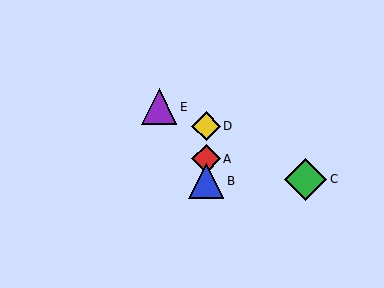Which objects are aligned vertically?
Objects A, B, D are aligned vertically.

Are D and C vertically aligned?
No, D is at x≈206 and C is at x≈306.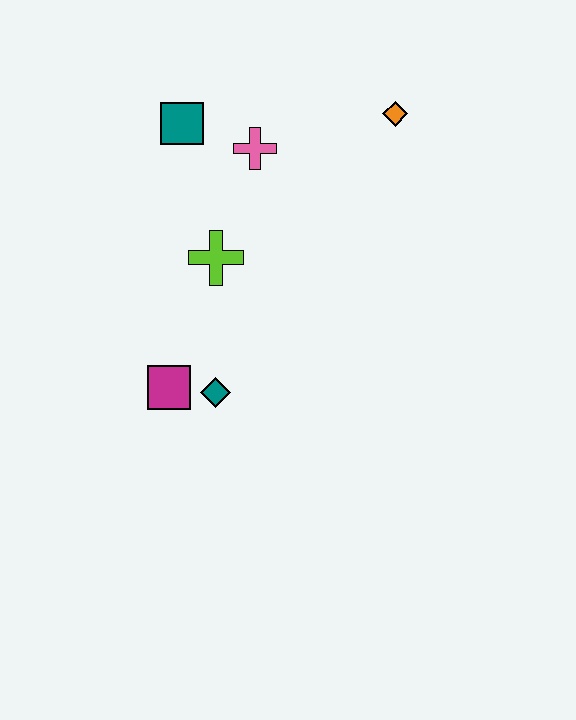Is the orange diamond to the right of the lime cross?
Yes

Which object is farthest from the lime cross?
The orange diamond is farthest from the lime cross.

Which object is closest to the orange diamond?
The pink cross is closest to the orange diamond.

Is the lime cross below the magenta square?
No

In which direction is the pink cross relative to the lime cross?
The pink cross is above the lime cross.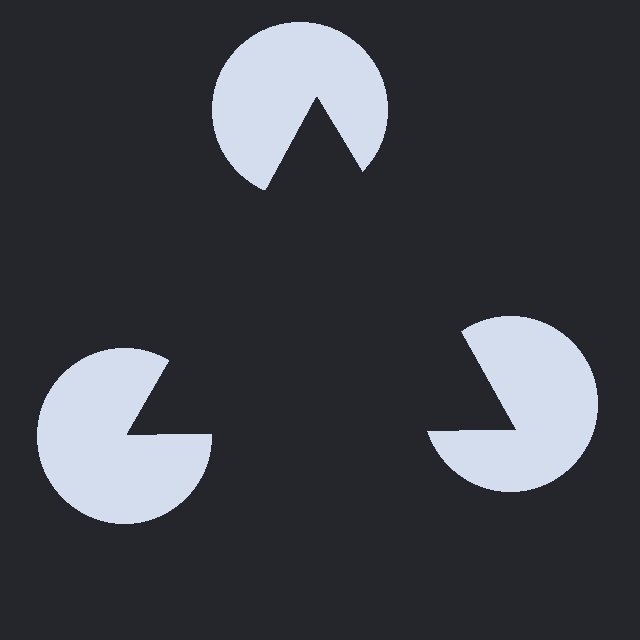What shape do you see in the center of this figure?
An illusory triangle — its edges are inferred from the aligned wedge cuts in the pac-man discs, not physically drawn.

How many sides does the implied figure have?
3 sides.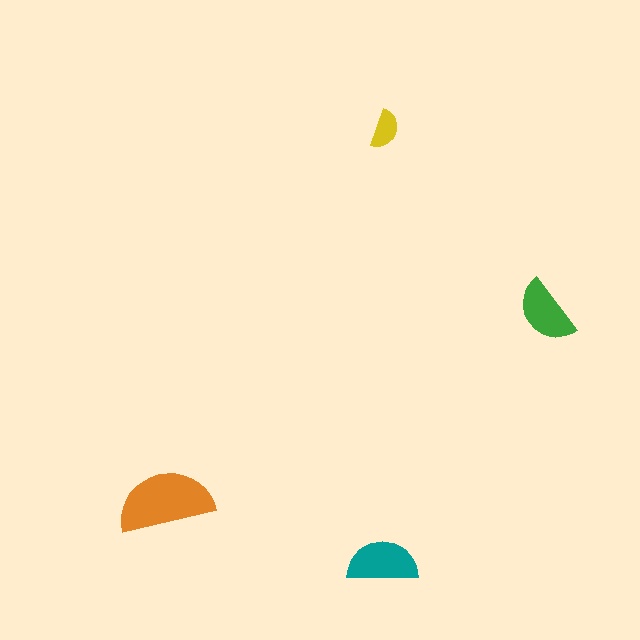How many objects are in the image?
There are 4 objects in the image.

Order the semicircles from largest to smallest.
the orange one, the teal one, the green one, the yellow one.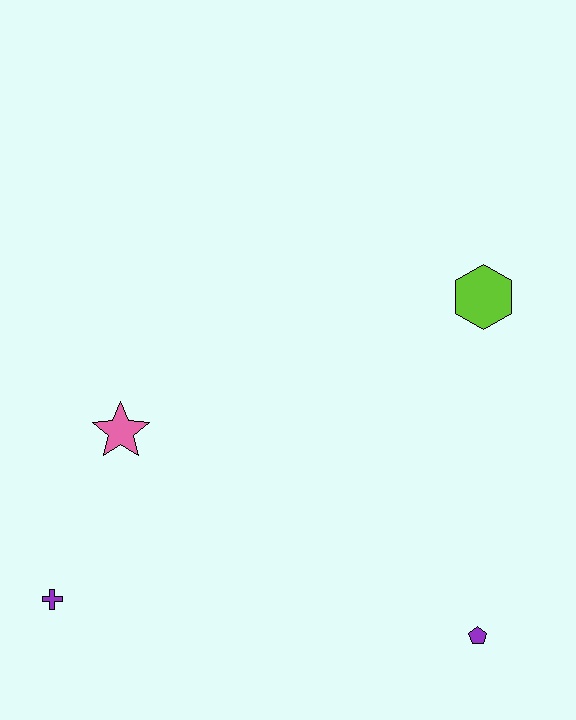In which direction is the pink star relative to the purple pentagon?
The pink star is to the left of the purple pentagon.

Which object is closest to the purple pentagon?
The lime hexagon is closest to the purple pentagon.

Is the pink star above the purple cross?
Yes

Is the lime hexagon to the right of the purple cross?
Yes